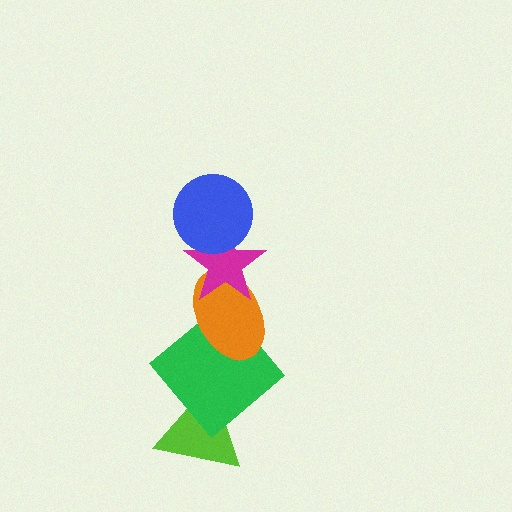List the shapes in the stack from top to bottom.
From top to bottom: the blue circle, the magenta star, the orange ellipse, the green diamond, the lime triangle.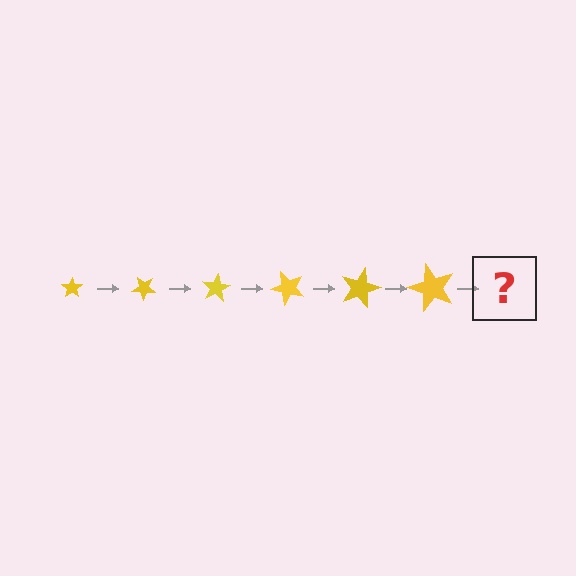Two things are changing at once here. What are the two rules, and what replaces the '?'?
The two rules are that the star grows larger each step and it rotates 40 degrees each step. The '?' should be a star, larger than the previous one and rotated 240 degrees from the start.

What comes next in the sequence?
The next element should be a star, larger than the previous one and rotated 240 degrees from the start.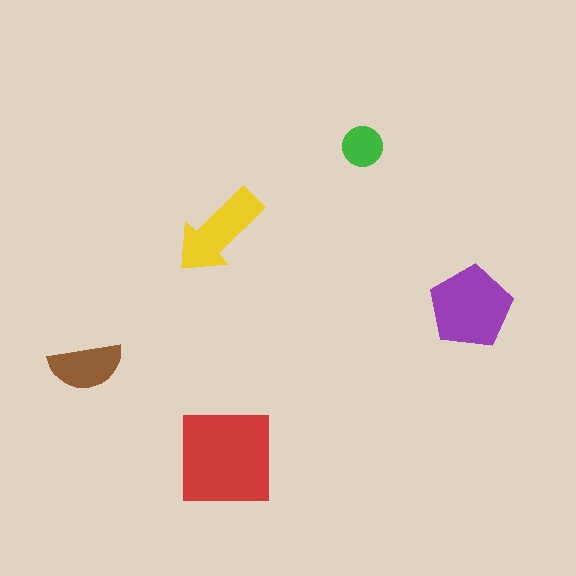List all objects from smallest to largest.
The green circle, the brown semicircle, the yellow arrow, the purple pentagon, the red square.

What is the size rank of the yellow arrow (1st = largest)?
3rd.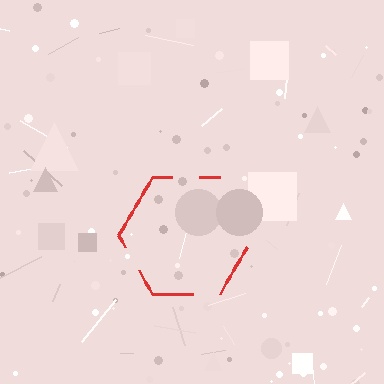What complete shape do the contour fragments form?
The contour fragments form a hexagon.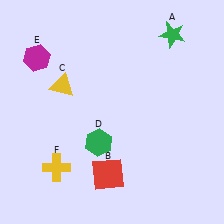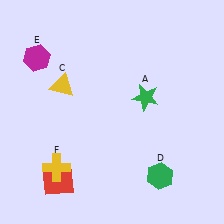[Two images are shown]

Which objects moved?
The objects that moved are: the green star (A), the red square (B), the green hexagon (D).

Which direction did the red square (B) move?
The red square (B) moved left.